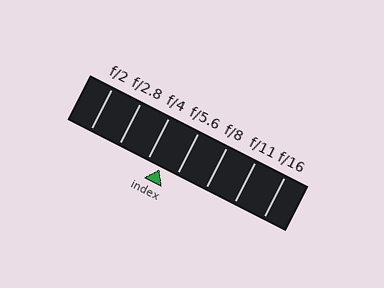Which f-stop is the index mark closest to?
The index mark is closest to f/4.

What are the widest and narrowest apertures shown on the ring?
The widest aperture shown is f/2 and the narrowest is f/16.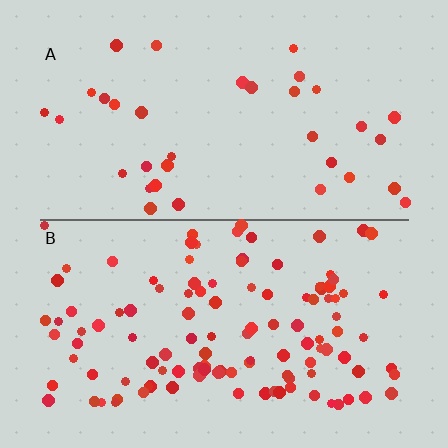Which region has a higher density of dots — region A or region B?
B (the bottom).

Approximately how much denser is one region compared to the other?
Approximately 3.2× — region B over region A.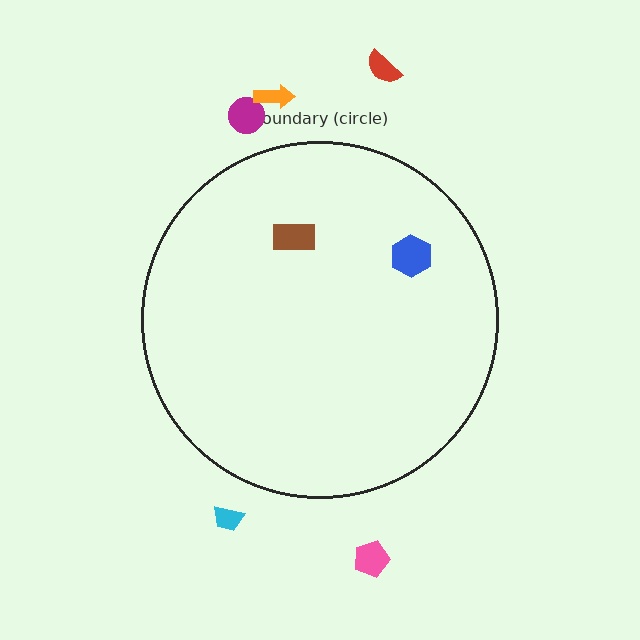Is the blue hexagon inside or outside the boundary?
Inside.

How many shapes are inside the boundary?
2 inside, 5 outside.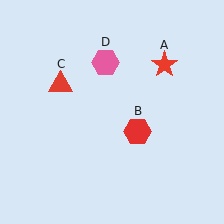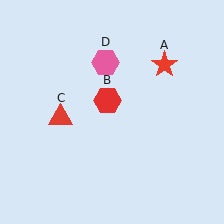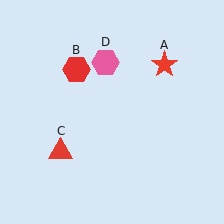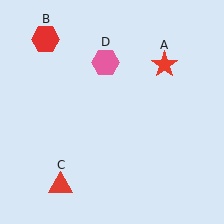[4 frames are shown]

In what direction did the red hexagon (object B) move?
The red hexagon (object B) moved up and to the left.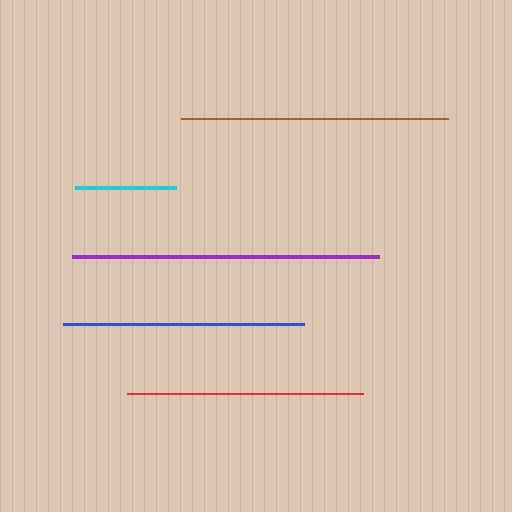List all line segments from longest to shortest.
From longest to shortest: purple, brown, blue, red, cyan.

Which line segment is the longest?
The purple line is the longest at approximately 307 pixels.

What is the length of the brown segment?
The brown segment is approximately 267 pixels long.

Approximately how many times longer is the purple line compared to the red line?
The purple line is approximately 1.3 times the length of the red line.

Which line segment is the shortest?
The cyan line is the shortest at approximately 100 pixels.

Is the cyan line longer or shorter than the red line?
The red line is longer than the cyan line.